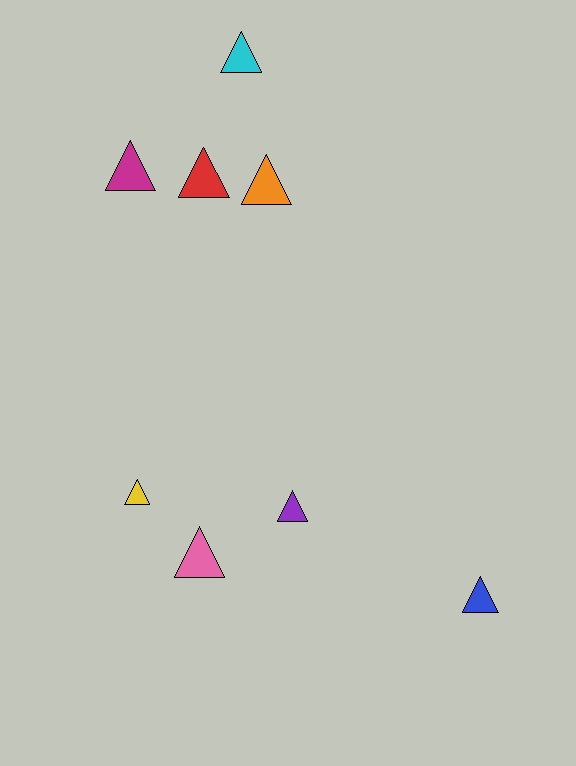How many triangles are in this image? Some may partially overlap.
There are 8 triangles.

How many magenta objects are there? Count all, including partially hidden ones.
There is 1 magenta object.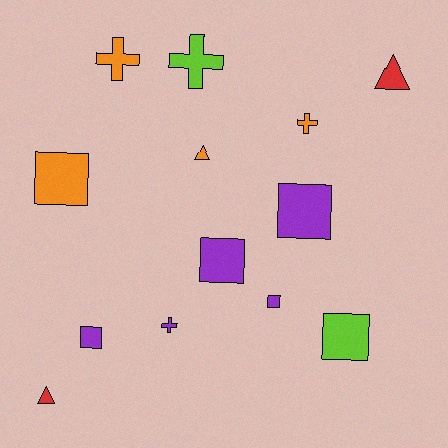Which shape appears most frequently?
Square, with 6 objects.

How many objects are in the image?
There are 13 objects.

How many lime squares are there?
There is 1 lime square.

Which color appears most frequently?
Purple, with 5 objects.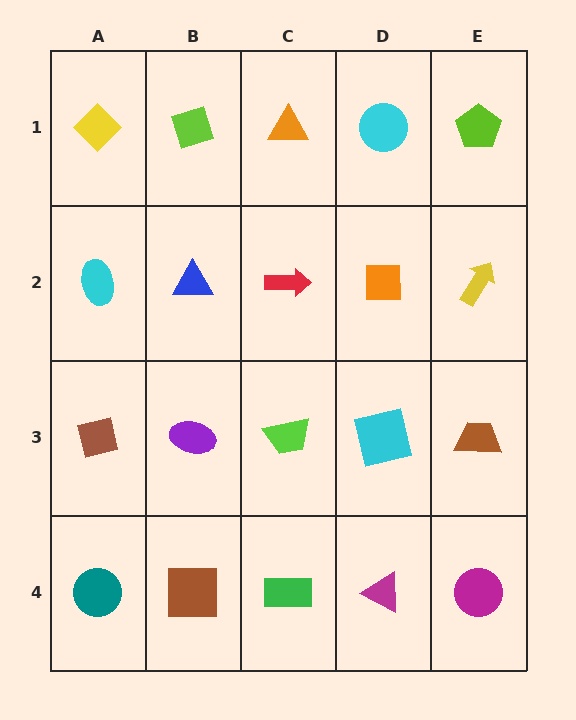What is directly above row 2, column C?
An orange triangle.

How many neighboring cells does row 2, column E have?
3.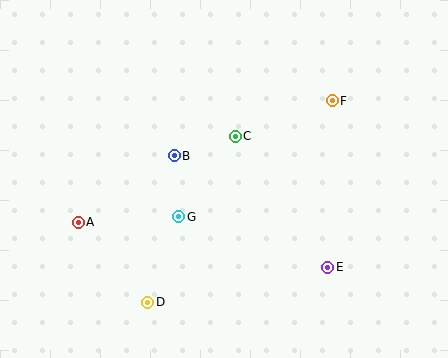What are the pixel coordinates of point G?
Point G is at (179, 217).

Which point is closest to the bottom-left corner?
Point A is closest to the bottom-left corner.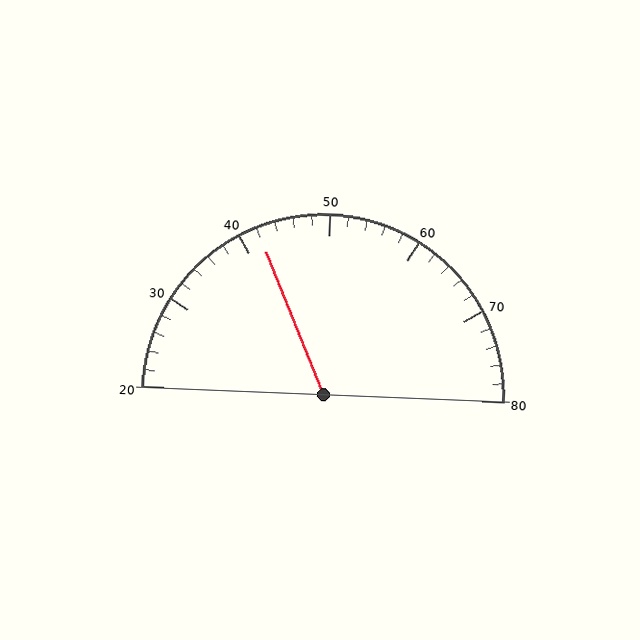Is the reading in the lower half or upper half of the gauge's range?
The reading is in the lower half of the range (20 to 80).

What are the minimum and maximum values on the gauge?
The gauge ranges from 20 to 80.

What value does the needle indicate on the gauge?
The needle indicates approximately 42.